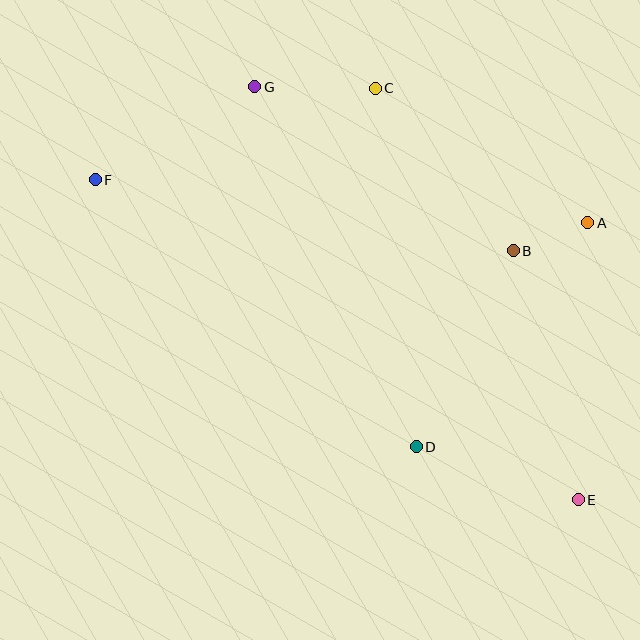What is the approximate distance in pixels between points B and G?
The distance between B and G is approximately 306 pixels.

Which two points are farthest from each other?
Points E and F are farthest from each other.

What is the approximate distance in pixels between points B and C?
The distance between B and C is approximately 213 pixels.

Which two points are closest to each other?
Points A and B are closest to each other.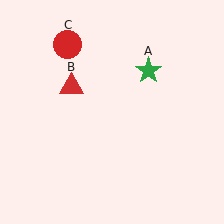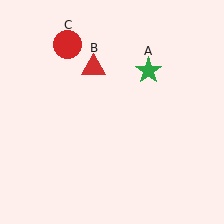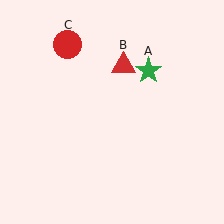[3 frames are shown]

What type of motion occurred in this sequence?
The red triangle (object B) rotated clockwise around the center of the scene.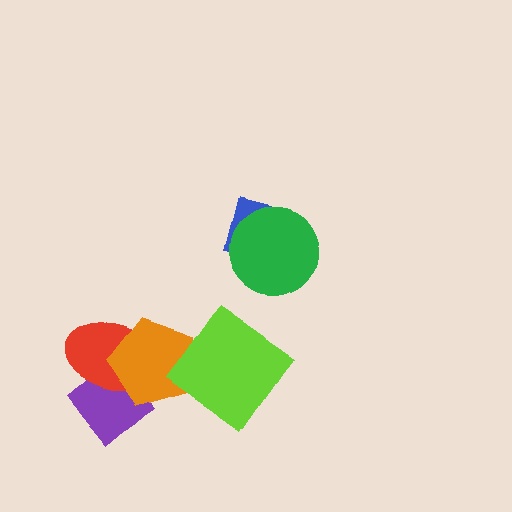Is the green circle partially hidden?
No, no other shape covers it.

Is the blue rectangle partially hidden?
Yes, it is partially covered by another shape.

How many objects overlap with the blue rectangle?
1 object overlaps with the blue rectangle.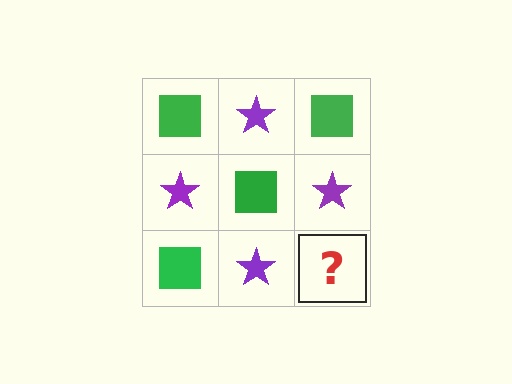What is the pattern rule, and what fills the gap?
The rule is that it alternates green square and purple star in a checkerboard pattern. The gap should be filled with a green square.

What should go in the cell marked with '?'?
The missing cell should contain a green square.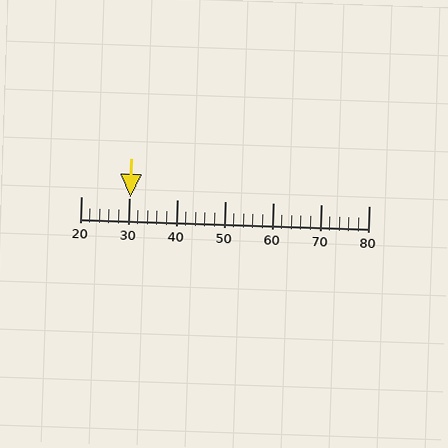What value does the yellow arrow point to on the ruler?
The yellow arrow points to approximately 30.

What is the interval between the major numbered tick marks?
The major tick marks are spaced 10 units apart.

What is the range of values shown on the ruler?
The ruler shows values from 20 to 80.